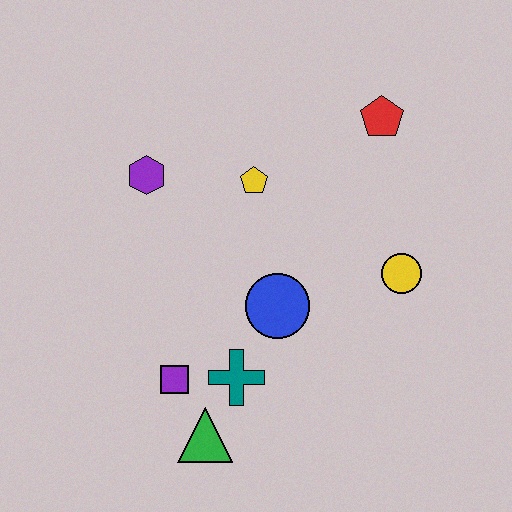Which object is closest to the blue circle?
The teal cross is closest to the blue circle.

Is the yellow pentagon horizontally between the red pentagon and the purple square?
Yes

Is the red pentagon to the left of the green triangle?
No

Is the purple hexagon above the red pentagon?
No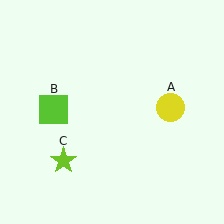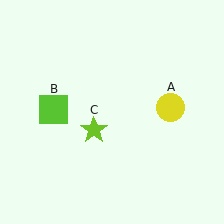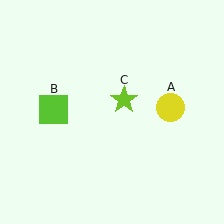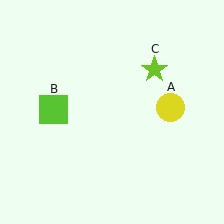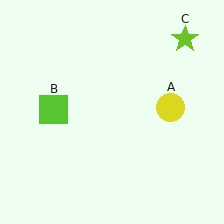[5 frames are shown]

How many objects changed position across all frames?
1 object changed position: lime star (object C).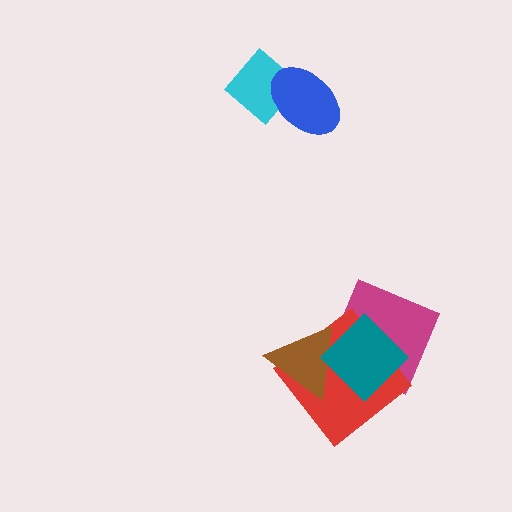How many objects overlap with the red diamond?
3 objects overlap with the red diamond.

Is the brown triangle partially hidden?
Yes, it is partially covered by another shape.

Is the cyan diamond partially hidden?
Yes, it is partially covered by another shape.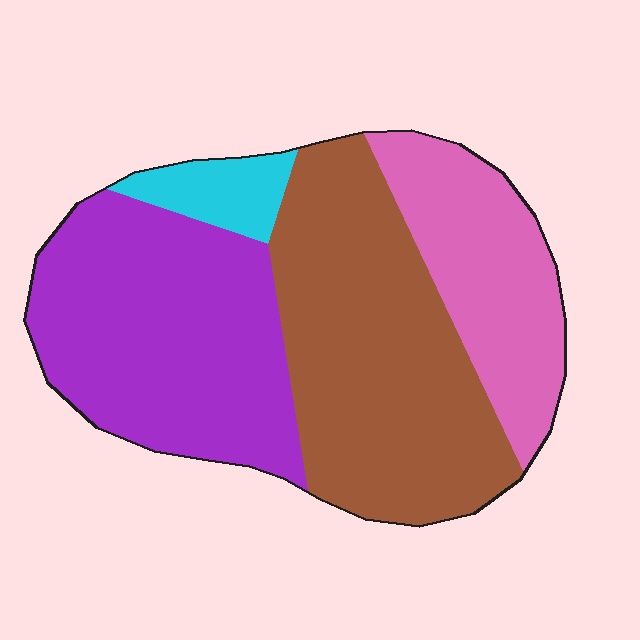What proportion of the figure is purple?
Purple covers about 35% of the figure.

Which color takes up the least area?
Cyan, at roughly 5%.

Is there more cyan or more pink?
Pink.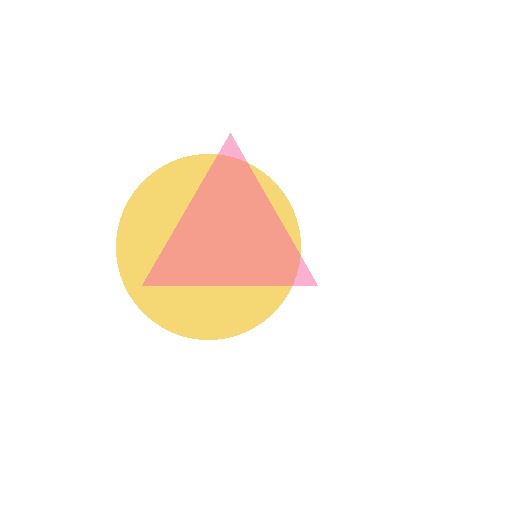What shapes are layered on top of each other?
The layered shapes are: a yellow circle, a pink triangle.